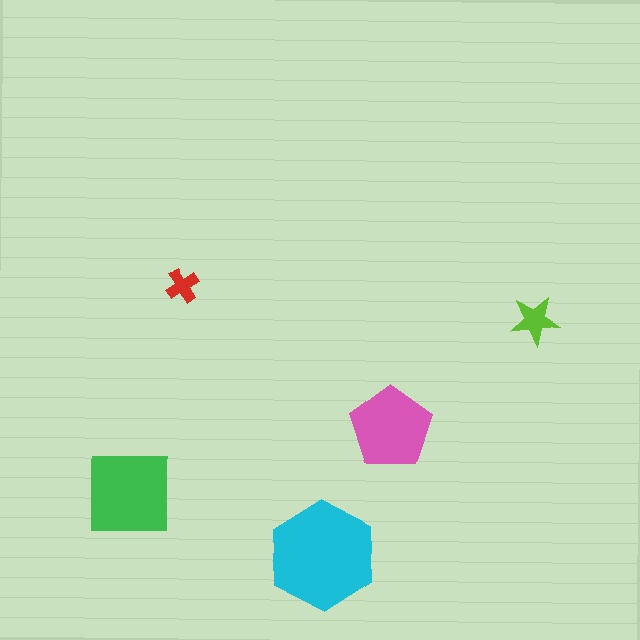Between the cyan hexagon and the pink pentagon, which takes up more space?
The cyan hexagon.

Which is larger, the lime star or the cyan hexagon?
The cyan hexagon.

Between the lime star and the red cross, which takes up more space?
The lime star.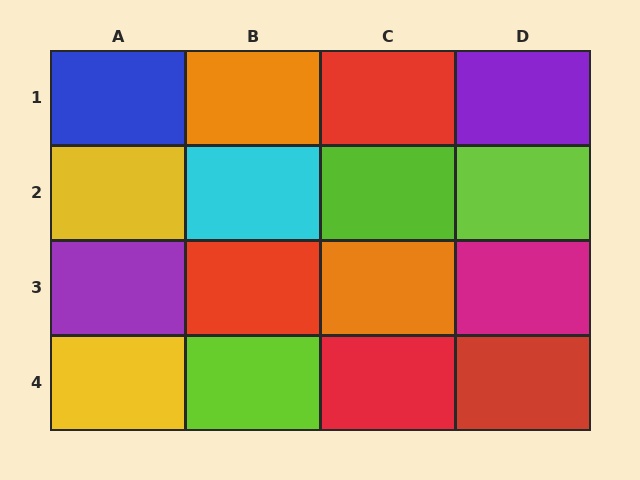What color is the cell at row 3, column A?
Purple.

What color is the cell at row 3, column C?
Orange.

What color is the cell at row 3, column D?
Magenta.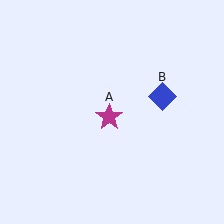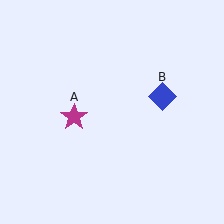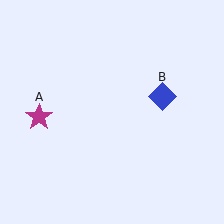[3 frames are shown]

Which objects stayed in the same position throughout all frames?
Blue diamond (object B) remained stationary.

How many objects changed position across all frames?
1 object changed position: magenta star (object A).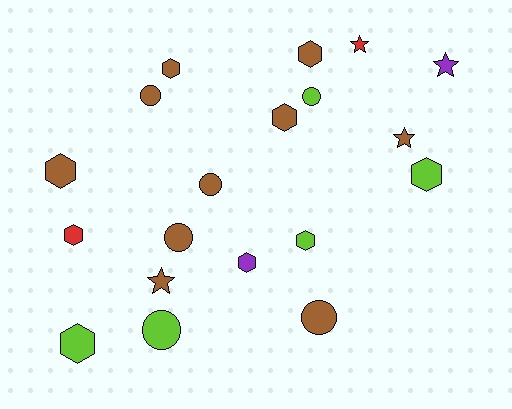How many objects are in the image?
There are 19 objects.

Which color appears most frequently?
Brown, with 10 objects.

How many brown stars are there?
There are 2 brown stars.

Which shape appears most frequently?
Hexagon, with 9 objects.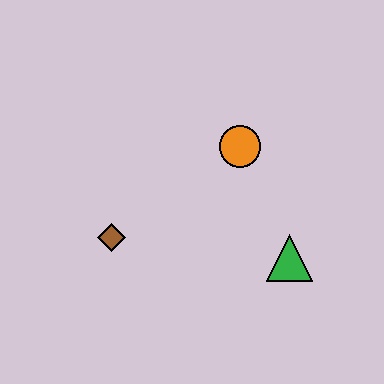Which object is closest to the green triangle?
The orange circle is closest to the green triangle.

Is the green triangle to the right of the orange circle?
Yes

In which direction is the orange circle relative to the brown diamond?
The orange circle is to the right of the brown diamond.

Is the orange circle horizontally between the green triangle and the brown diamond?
Yes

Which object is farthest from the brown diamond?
The green triangle is farthest from the brown diamond.